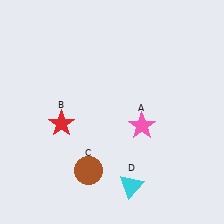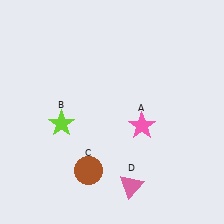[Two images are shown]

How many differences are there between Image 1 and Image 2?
There are 2 differences between the two images.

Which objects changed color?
B changed from red to lime. D changed from cyan to pink.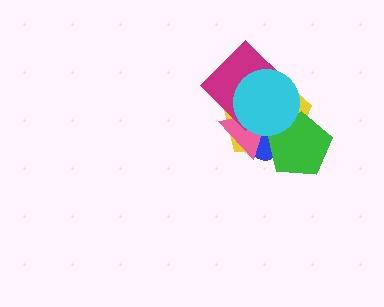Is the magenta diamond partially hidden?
Yes, it is partially covered by another shape.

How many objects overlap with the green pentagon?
4 objects overlap with the green pentagon.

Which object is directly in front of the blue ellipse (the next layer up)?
The pink triangle is directly in front of the blue ellipse.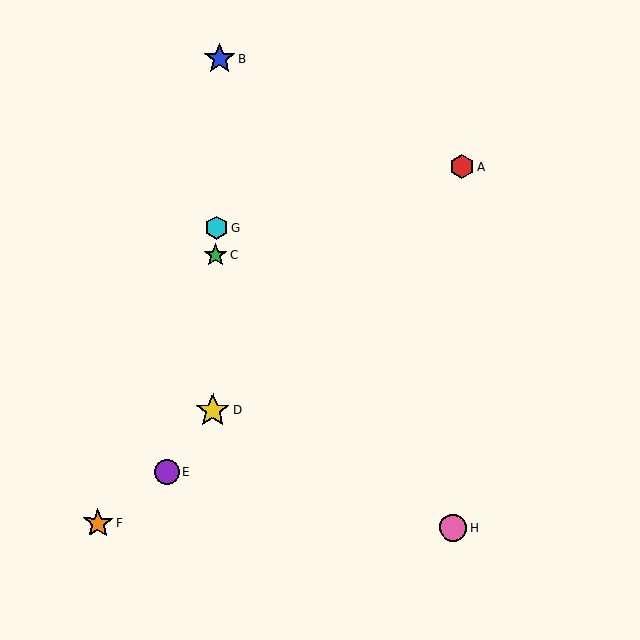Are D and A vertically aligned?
No, D is at x≈213 and A is at x≈462.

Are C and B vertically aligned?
Yes, both are at x≈216.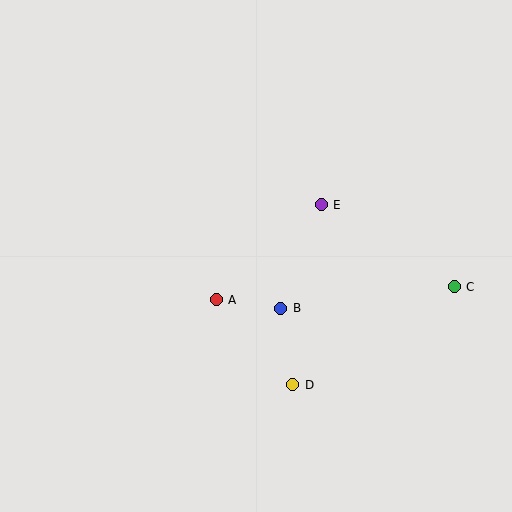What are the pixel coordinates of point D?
Point D is at (293, 385).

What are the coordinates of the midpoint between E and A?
The midpoint between E and A is at (269, 252).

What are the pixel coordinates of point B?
Point B is at (281, 308).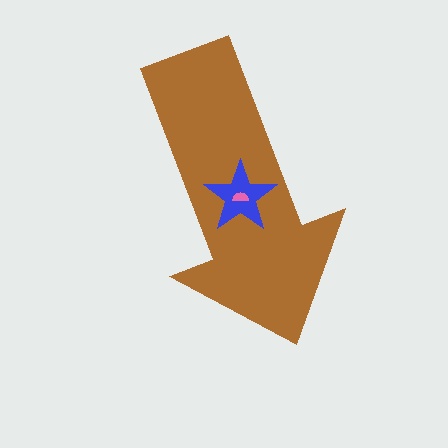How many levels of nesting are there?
3.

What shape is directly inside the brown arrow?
The blue star.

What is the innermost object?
The pink semicircle.